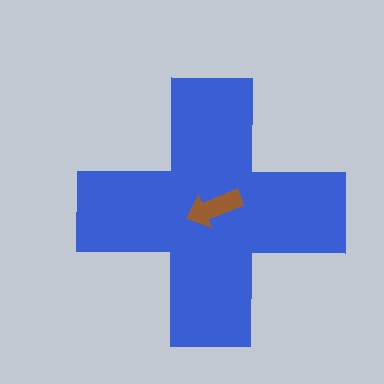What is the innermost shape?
The brown arrow.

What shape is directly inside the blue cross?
The brown arrow.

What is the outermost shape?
The blue cross.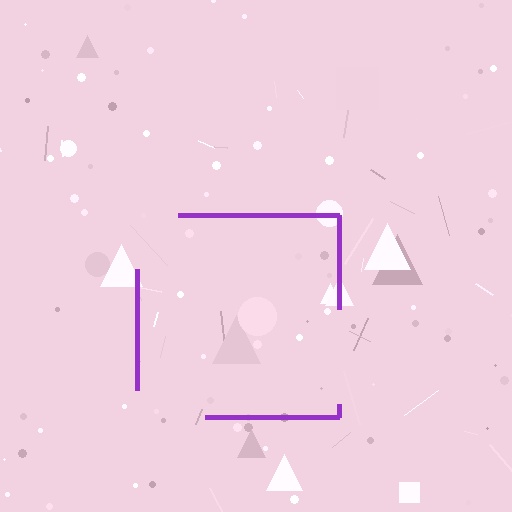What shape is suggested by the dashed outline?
The dashed outline suggests a square.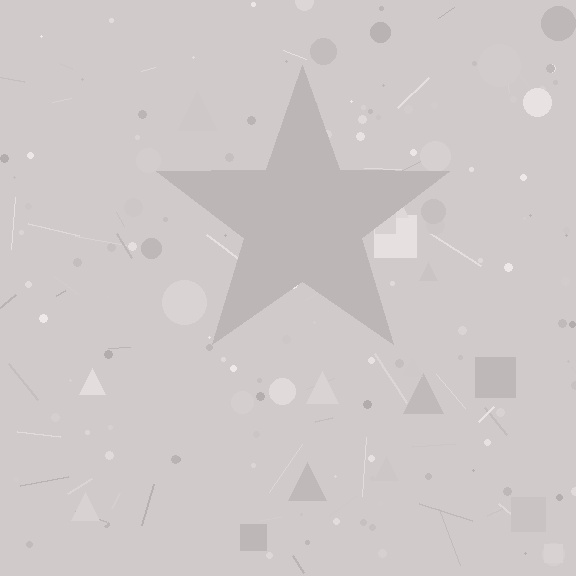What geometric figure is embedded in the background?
A star is embedded in the background.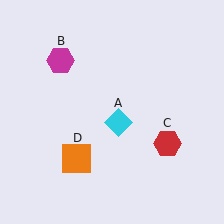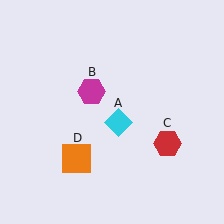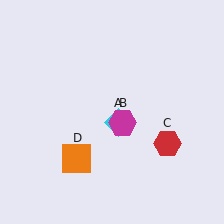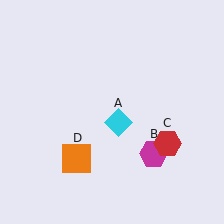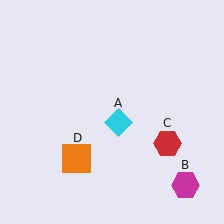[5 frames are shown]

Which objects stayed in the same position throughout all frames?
Cyan diamond (object A) and red hexagon (object C) and orange square (object D) remained stationary.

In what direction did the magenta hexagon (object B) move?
The magenta hexagon (object B) moved down and to the right.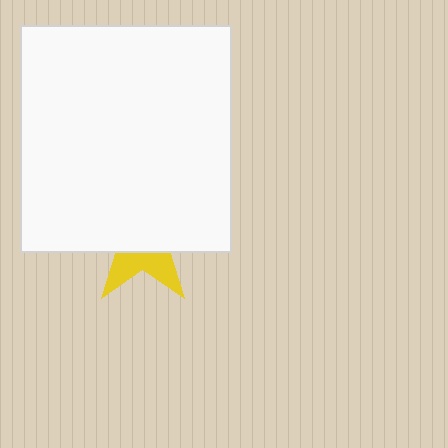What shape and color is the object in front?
The object in front is a white rectangle.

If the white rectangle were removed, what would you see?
You would see the complete yellow star.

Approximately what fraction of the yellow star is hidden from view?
Roughly 67% of the yellow star is hidden behind the white rectangle.